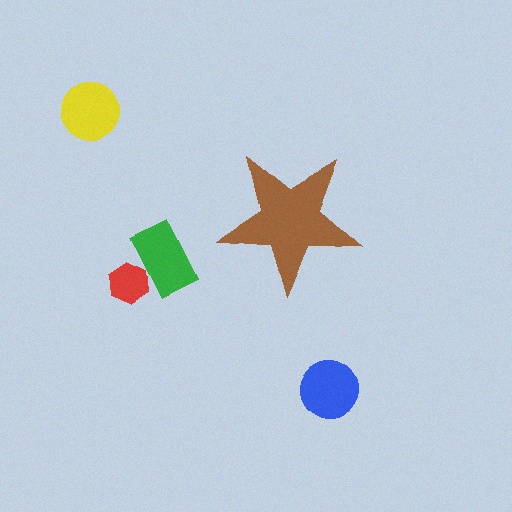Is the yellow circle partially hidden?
No, the yellow circle is fully visible.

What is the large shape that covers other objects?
A brown star.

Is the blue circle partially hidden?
No, the blue circle is fully visible.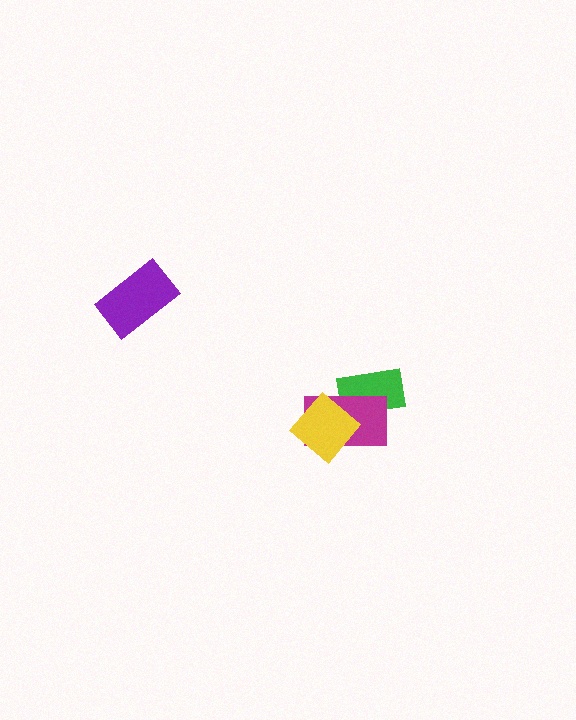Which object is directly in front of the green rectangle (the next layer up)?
The magenta rectangle is directly in front of the green rectangle.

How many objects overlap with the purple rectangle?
0 objects overlap with the purple rectangle.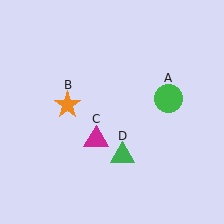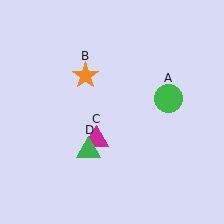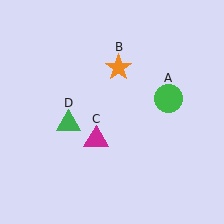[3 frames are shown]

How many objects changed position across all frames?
2 objects changed position: orange star (object B), green triangle (object D).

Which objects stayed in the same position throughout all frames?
Green circle (object A) and magenta triangle (object C) remained stationary.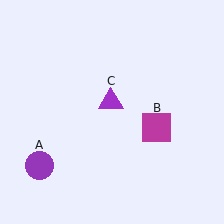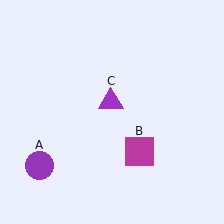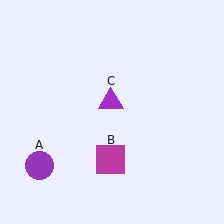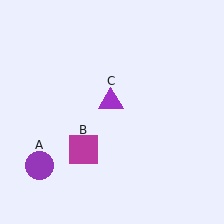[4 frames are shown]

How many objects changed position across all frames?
1 object changed position: magenta square (object B).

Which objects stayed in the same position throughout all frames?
Purple circle (object A) and purple triangle (object C) remained stationary.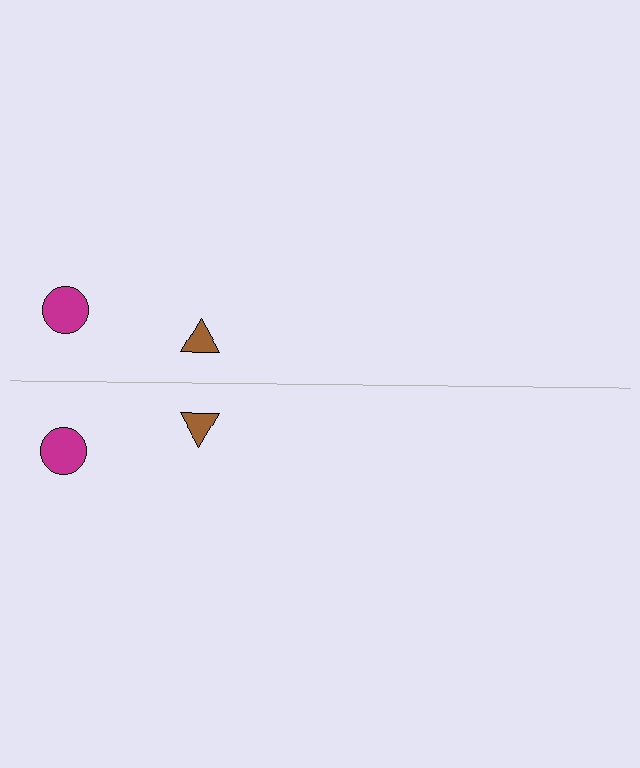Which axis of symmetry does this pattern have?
The pattern has a horizontal axis of symmetry running through the center of the image.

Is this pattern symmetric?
Yes, this pattern has bilateral (reflection) symmetry.